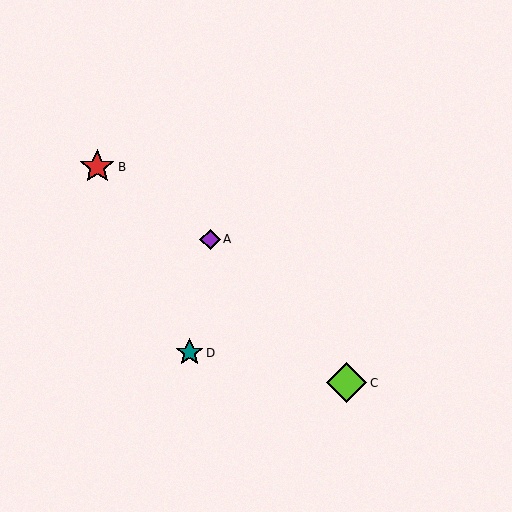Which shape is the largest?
The lime diamond (labeled C) is the largest.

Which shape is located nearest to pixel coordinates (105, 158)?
The red star (labeled B) at (97, 167) is nearest to that location.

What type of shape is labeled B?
Shape B is a red star.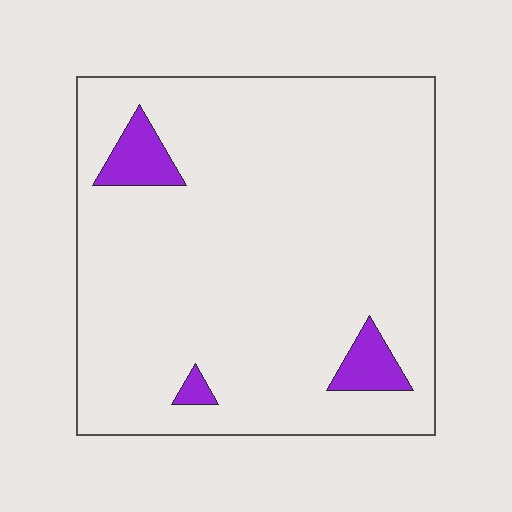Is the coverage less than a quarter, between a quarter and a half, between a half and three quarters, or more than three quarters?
Less than a quarter.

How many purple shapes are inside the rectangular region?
3.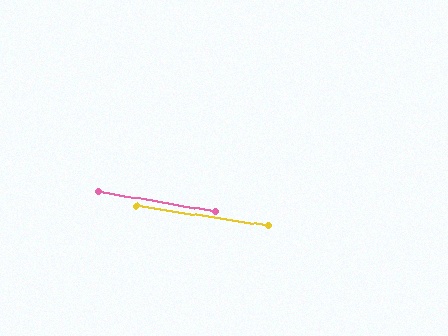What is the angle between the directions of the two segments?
Approximately 1 degree.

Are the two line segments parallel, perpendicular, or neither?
Parallel — their directions differ by only 1.3°.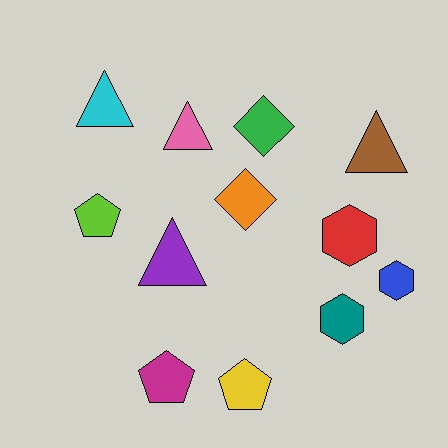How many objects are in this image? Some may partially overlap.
There are 12 objects.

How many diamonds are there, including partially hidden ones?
There are 2 diamonds.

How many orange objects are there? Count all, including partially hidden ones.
There is 1 orange object.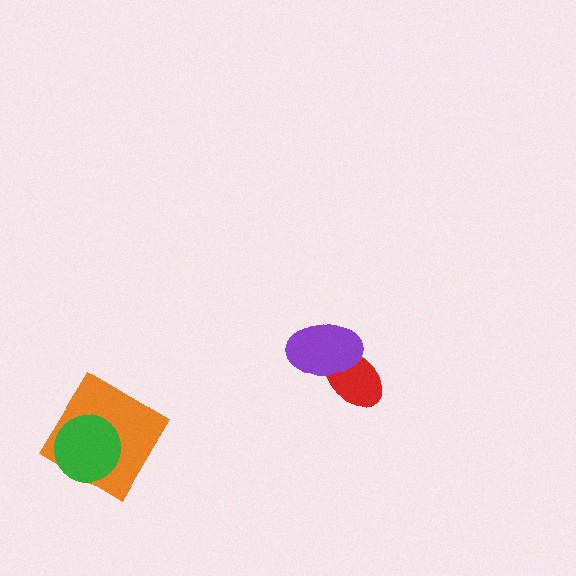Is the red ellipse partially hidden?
Yes, it is partially covered by another shape.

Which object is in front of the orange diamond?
The green circle is in front of the orange diamond.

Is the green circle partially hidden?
No, no other shape covers it.